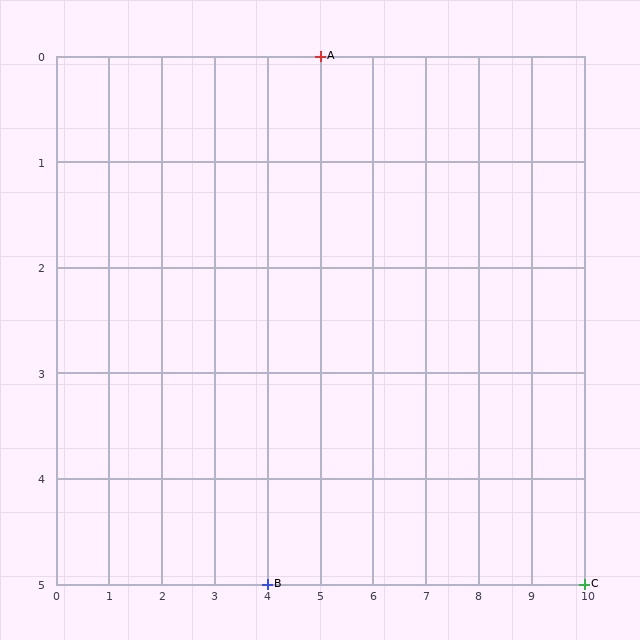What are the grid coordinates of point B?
Point B is at grid coordinates (4, 5).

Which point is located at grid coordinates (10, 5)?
Point C is at (10, 5).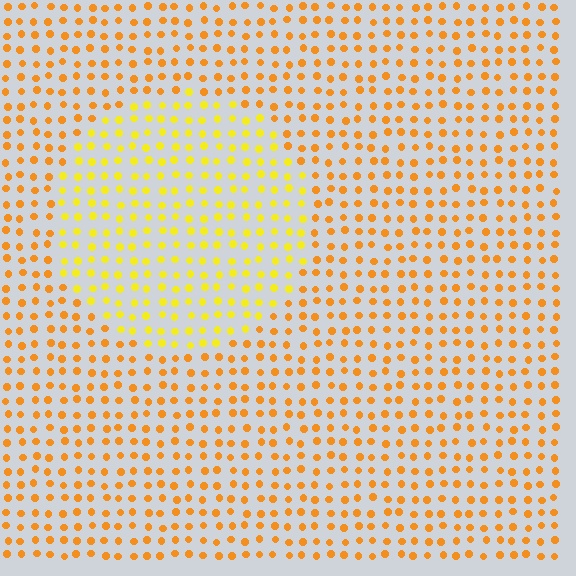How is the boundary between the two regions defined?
The boundary is defined purely by a slight shift in hue (about 26 degrees). Spacing, size, and orientation are identical on both sides.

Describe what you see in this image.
The image is filled with small orange elements in a uniform arrangement. A circle-shaped region is visible where the elements are tinted to a slightly different hue, forming a subtle color boundary.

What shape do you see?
I see a circle.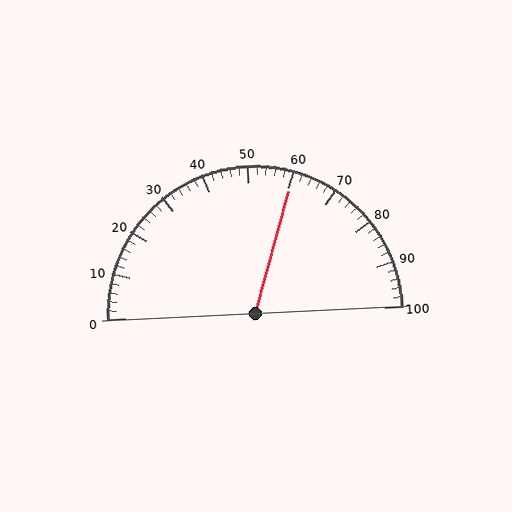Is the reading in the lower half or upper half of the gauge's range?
The reading is in the upper half of the range (0 to 100).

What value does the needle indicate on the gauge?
The needle indicates approximately 60.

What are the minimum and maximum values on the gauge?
The gauge ranges from 0 to 100.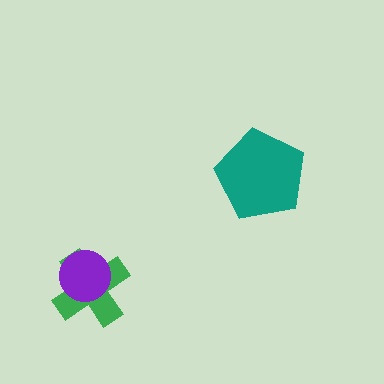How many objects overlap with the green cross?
1 object overlaps with the green cross.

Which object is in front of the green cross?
The purple circle is in front of the green cross.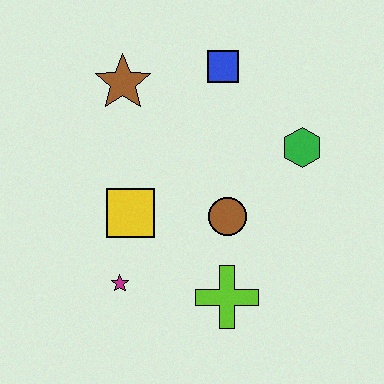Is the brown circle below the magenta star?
No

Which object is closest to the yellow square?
The magenta star is closest to the yellow square.